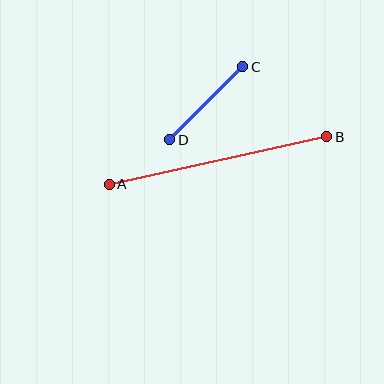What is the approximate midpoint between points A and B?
The midpoint is at approximately (218, 160) pixels.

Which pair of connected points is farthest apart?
Points A and B are farthest apart.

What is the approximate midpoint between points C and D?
The midpoint is at approximately (206, 103) pixels.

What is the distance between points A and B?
The distance is approximately 222 pixels.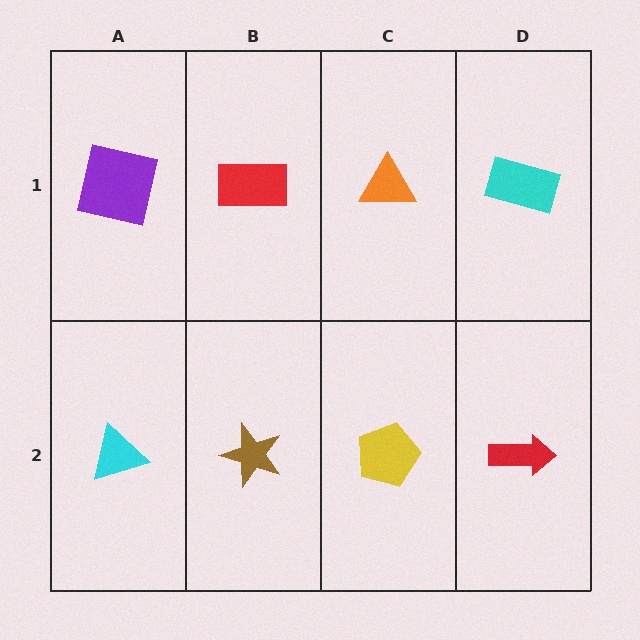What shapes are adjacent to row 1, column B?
A brown star (row 2, column B), a purple square (row 1, column A), an orange triangle (row 1, column C).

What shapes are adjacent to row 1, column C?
A yellow pentagon (row 2, column C), a red rectangle (row 1, column B), a cyan rectangle (row 1, column D).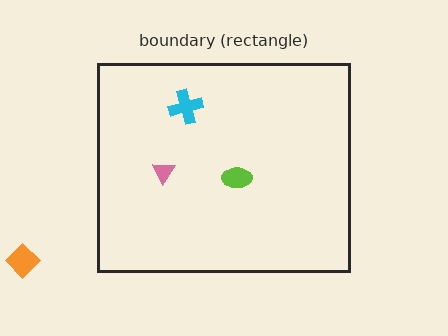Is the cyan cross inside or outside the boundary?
Inside.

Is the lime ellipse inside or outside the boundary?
Inside.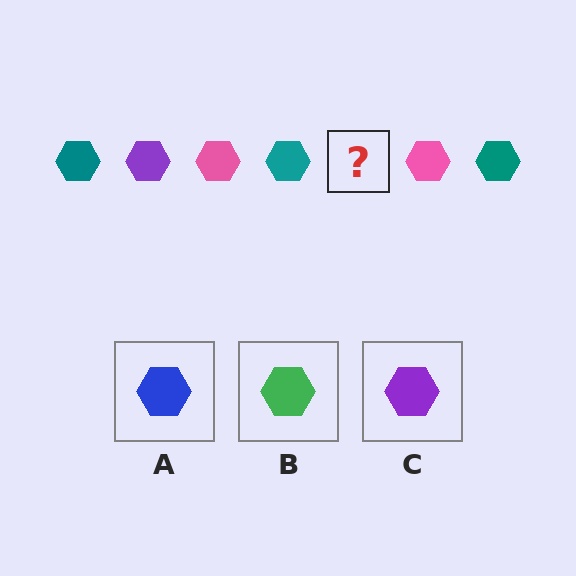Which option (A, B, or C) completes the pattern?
C.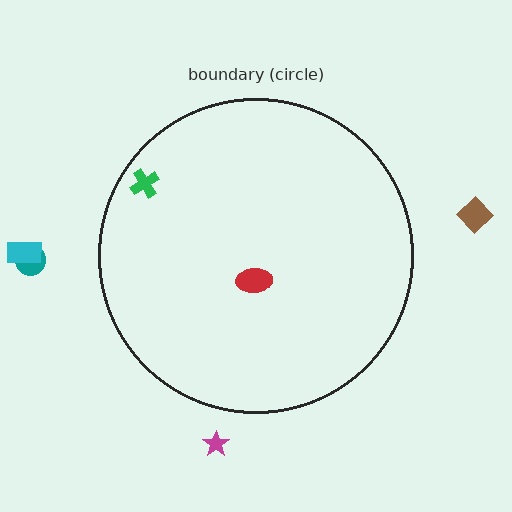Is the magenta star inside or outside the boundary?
Outside.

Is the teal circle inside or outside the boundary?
Outside.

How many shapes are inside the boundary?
2 inside, 4 outside.